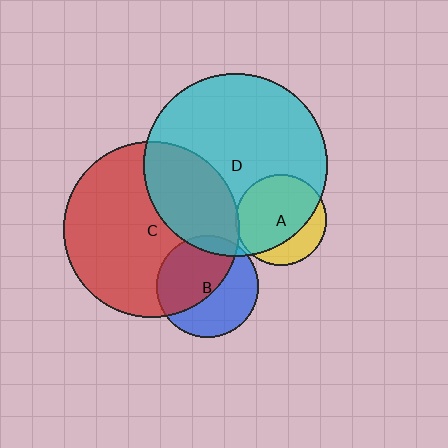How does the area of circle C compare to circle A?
Approximately 3.7 times.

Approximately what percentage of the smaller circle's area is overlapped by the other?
Approximately 5%.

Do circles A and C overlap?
Yes.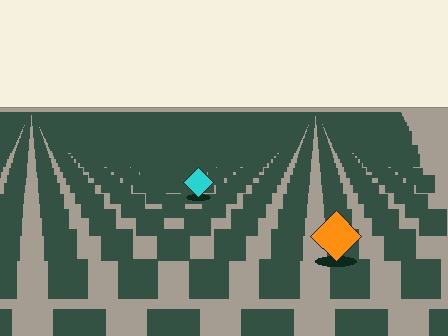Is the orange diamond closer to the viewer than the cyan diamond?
Yes. The orange diamond is closer — you can tell from the texture gradient: the ground texture is coarser near it.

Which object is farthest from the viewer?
The cyan diamond is farthest from the viewer. It appears smaller and the ground texture around it is denser.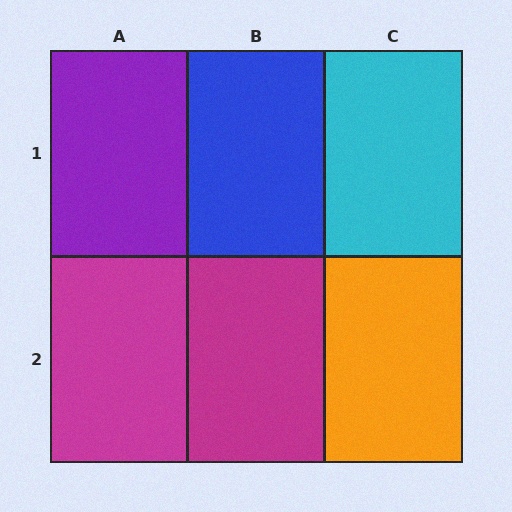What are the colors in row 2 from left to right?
Magenta, magenta, orange.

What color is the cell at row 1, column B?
Blue.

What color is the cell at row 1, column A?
Purple.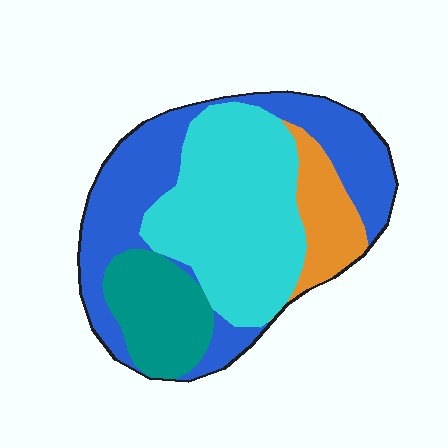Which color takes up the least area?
Orange, at roughly 10%.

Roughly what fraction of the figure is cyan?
Cyan takes up about three eighths (3/8) of the figure.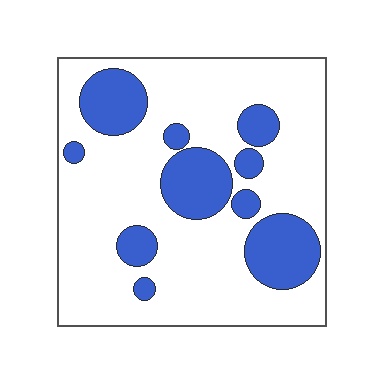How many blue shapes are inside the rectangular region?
10.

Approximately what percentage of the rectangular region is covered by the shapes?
Approximately 25%.